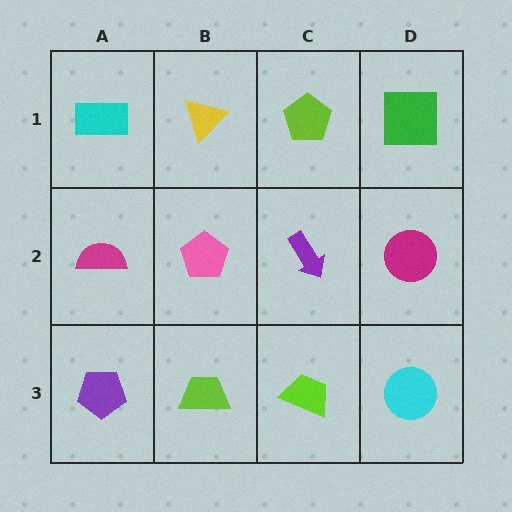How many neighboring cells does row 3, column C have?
3.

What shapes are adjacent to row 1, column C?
A purple arrow (row 2, column C), a yellow triangle (row 1, column B), a green square (row 1, column D).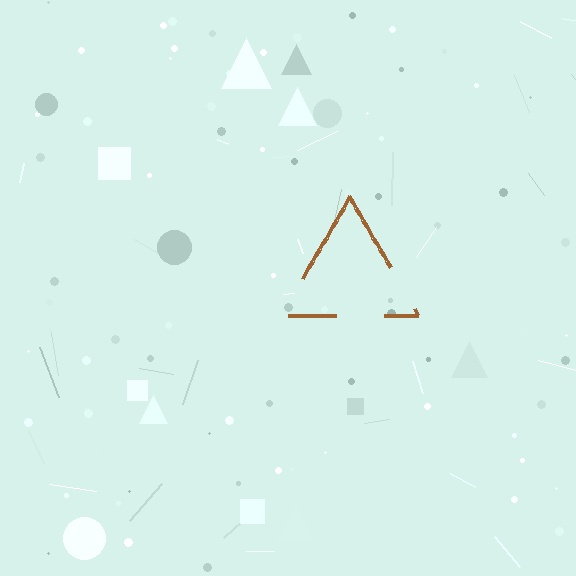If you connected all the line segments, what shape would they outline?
They would outline a triangle.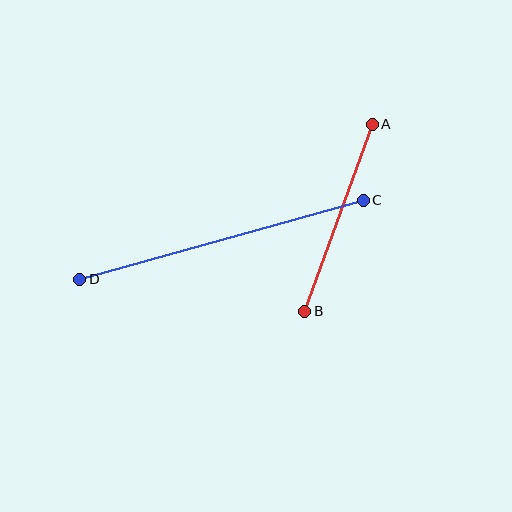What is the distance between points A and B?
The distance is approximately 199 pixels.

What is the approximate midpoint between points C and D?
The midpoint is at approximately (222, 240) pixels.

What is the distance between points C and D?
The distance is approximately 294 pixels.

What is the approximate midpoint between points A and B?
The midpoint is at approximately (338, 218) pixels.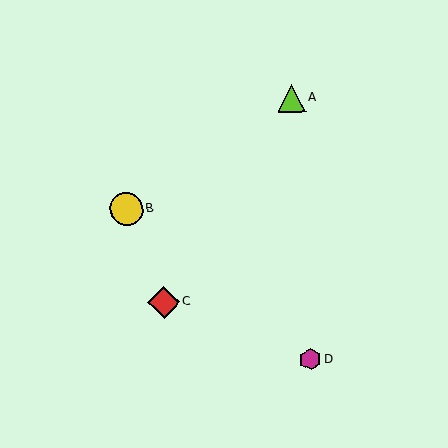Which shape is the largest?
The yellow circle (labeled B) is the largest.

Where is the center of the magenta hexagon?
The center of the magenta hexagon is at (310, 359).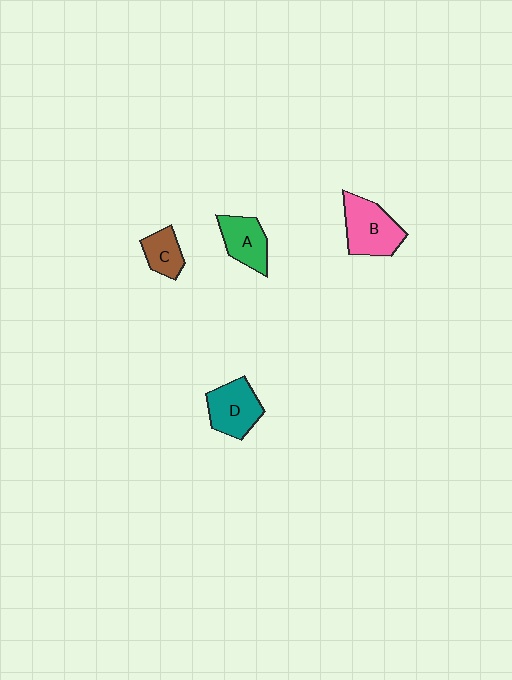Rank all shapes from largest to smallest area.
From largest to smallest: B (pink), D (teal), A (green), C (brown).